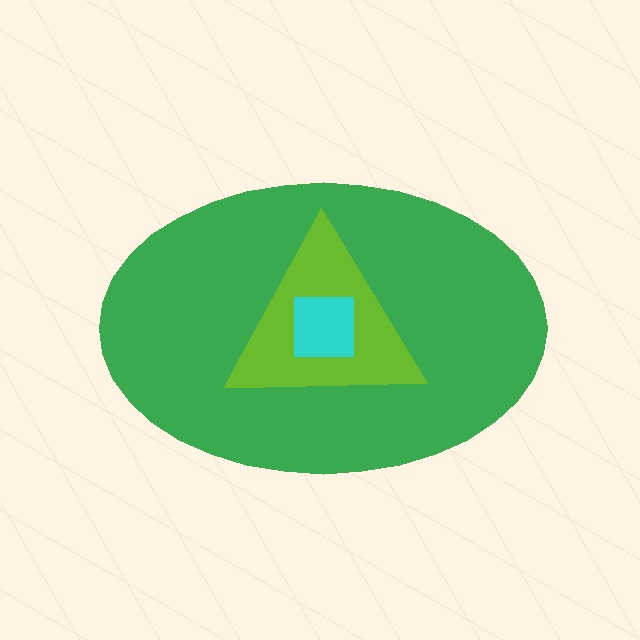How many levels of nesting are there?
3.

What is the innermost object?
The cyan square.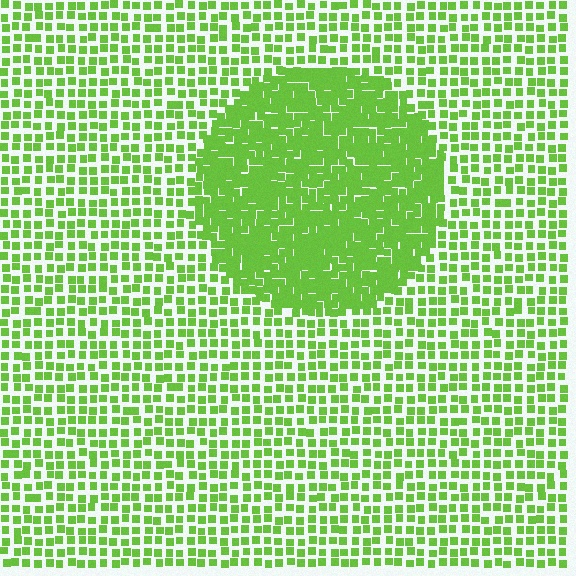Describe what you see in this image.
The image contains small lime elements arranged at two different densities. A circle-shaped region is visible where the elements are more densely packed than the surrounding area.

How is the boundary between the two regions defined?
The boundary is defined by a change in element density (approximately 2.1x ratio). All elements are the same color, size, and shape.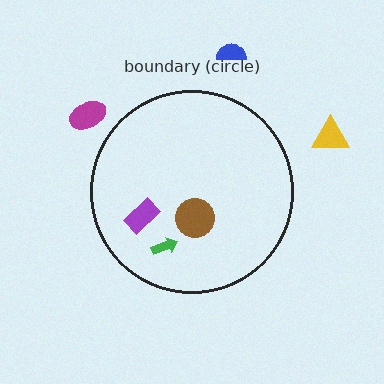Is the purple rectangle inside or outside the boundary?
Inside.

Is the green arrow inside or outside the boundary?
Inside.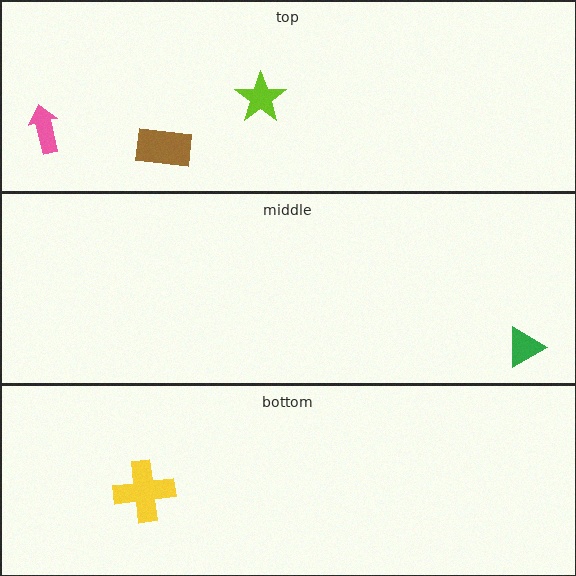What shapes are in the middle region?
The green triangle.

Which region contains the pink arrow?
The top region.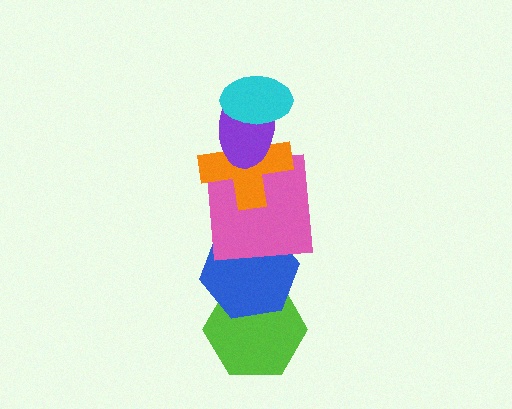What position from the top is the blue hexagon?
The blue hexagon is 5th from the top.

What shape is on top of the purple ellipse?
The cyan ellipse is on top of the purple ellipse.